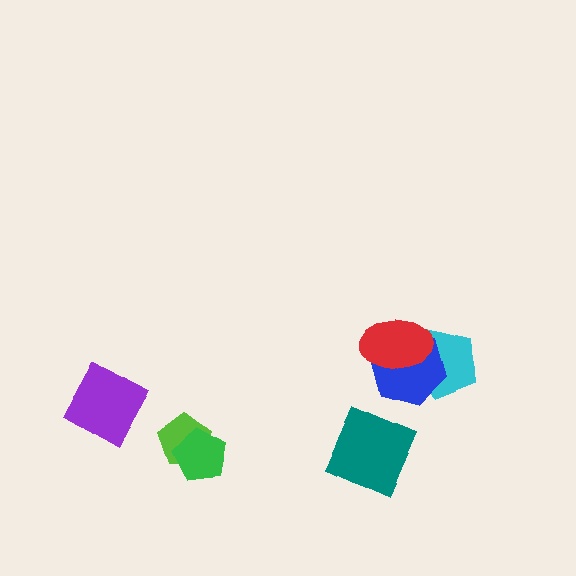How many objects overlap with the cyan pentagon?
2 objects overlap with the cyan pentagon.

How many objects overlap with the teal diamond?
0 objects overlap with the teal diamond.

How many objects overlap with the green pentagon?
1 object overlaps with the green pentagon.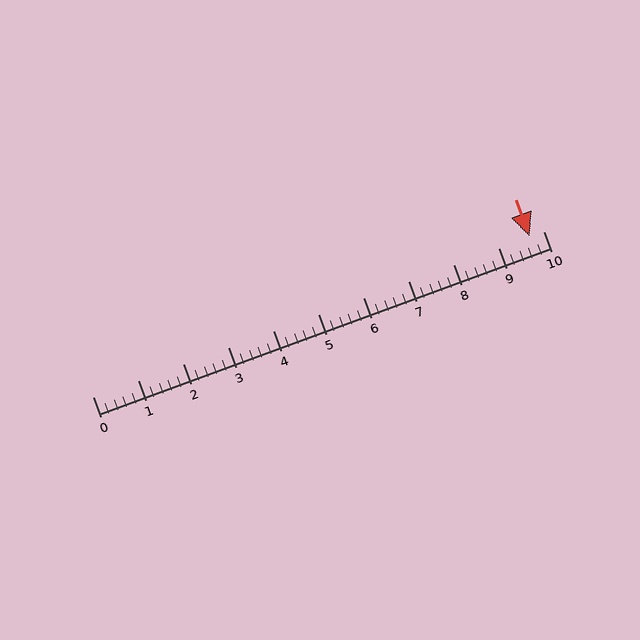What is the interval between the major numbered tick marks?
The major tick marks are spaced 1 units apart.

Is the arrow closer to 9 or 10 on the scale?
The arrow is closer to 10.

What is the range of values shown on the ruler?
The ruler shows values from 0 to 10.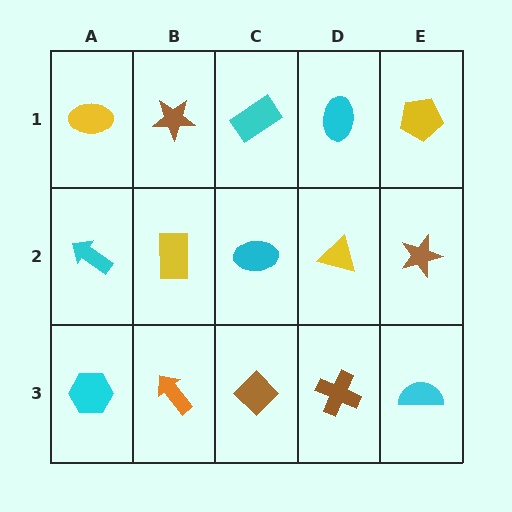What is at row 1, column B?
A brown star.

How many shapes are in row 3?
5 shapes.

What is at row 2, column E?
A brown star.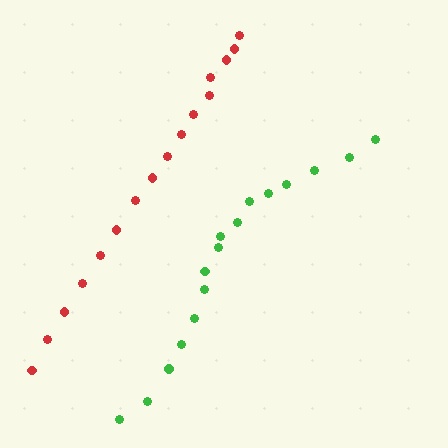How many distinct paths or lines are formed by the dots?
There are 2 distinct paths.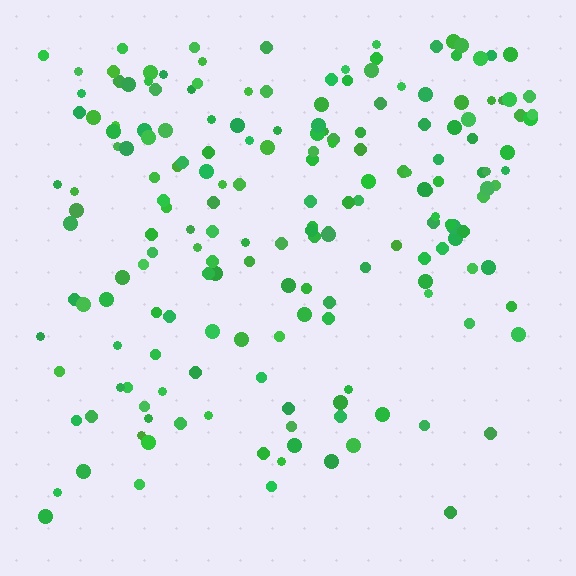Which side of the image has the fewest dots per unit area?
The bottom.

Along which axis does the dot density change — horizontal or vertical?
Vertical.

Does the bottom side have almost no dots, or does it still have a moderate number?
Still a moderate number, just noticeably fewer than the top.